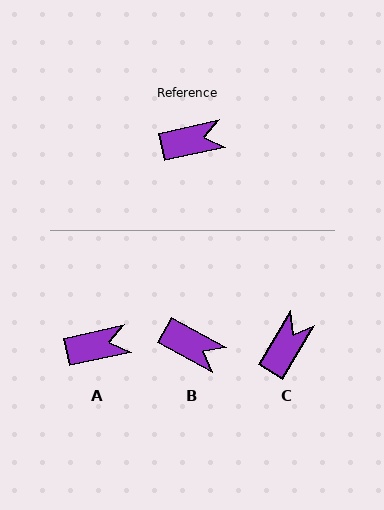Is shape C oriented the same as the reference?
No, it is off by about 46 degrees.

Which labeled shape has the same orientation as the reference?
A.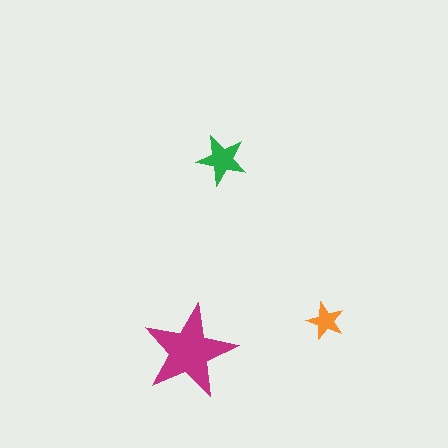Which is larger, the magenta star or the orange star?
The magenta one.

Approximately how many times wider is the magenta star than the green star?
About 2 times wider.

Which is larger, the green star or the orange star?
The green one.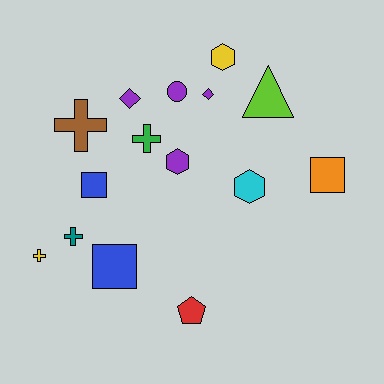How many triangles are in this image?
There is 1 triangle.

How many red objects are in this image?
There is 1 red object.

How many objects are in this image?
There are 15 objects.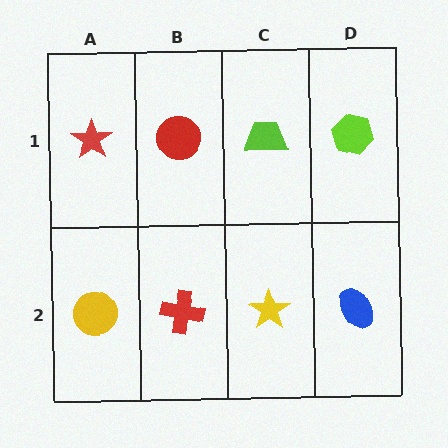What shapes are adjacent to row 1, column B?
A red cross (row 2, column B), a red star (row 1, column A), a lime trapezoid (row 1, column C).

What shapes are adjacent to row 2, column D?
A lime hexagon (row 1, column D), a yellow star (row 2, column C).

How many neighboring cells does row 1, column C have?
3.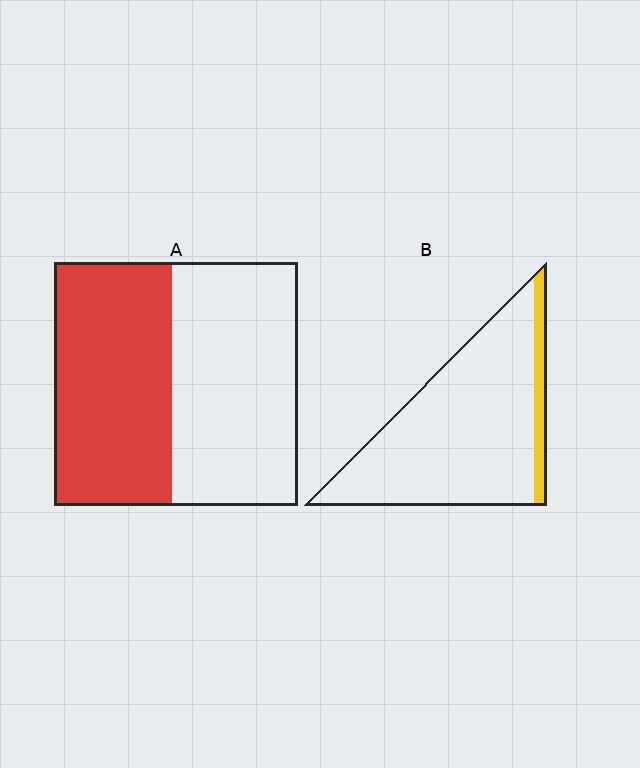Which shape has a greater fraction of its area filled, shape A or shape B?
Shape A.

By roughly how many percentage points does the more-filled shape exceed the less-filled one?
By roughly 40 percentage points (A over B).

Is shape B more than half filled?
No.